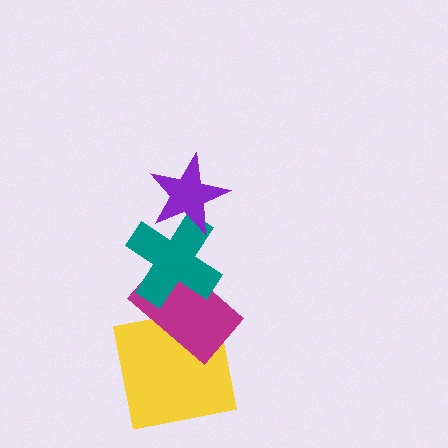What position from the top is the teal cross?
The teal cross is 2nd from the top.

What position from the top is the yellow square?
The yellow square is 4th from the top.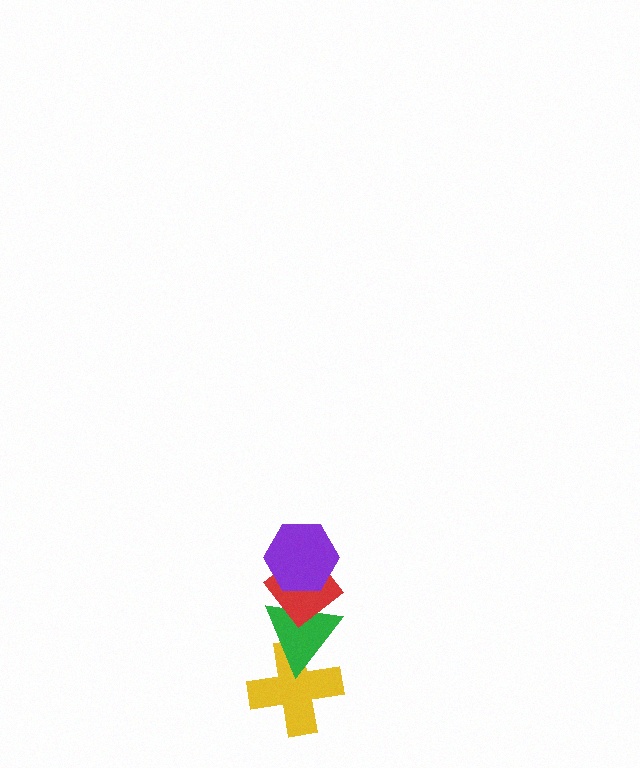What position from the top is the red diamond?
The red diamond is 2nd from the top.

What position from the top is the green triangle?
The green triangle is 3rd from the top.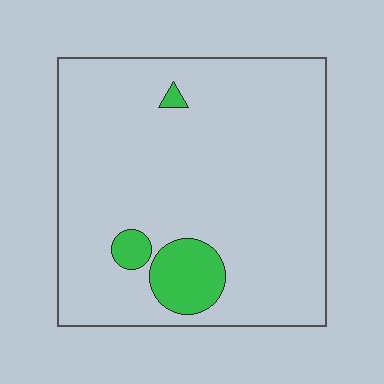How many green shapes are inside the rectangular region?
3.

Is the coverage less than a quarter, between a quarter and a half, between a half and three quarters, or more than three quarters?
Less than a quarter.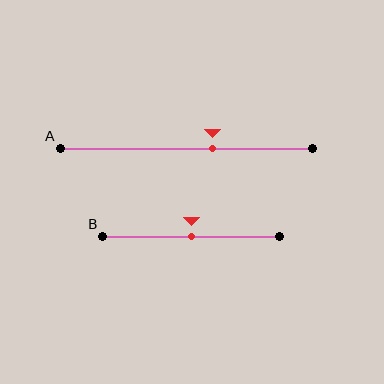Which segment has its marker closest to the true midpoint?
Segment B has its marker closest to the true midpoint.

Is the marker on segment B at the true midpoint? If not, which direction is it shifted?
Yes, the marker on segment B is at the true midpoint.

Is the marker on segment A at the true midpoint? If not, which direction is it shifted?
No, the marker on segment A is shifted to the right by about 10% of the segment length.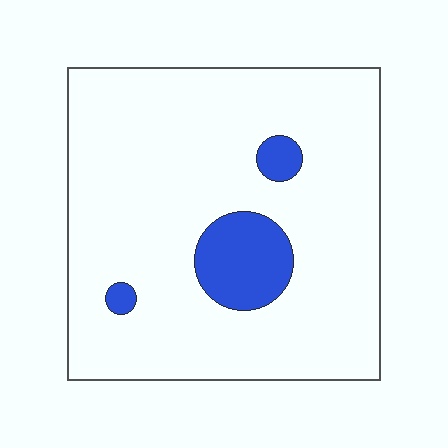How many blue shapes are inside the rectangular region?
3.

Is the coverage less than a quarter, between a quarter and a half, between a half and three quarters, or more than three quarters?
Less than a quarter.